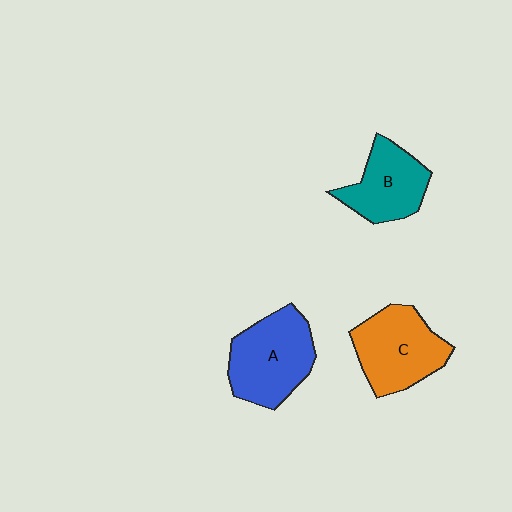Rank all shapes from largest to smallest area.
From largest to smallest: A (blue), C (orange), B (teal).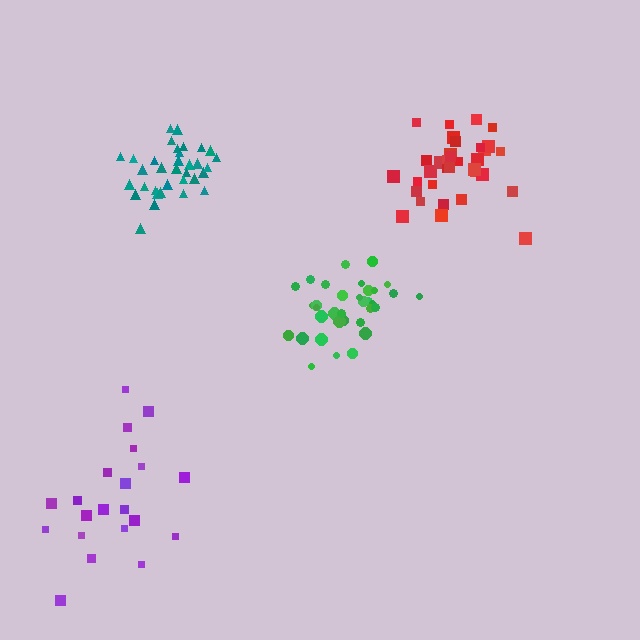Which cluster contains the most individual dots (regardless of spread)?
Teal (35).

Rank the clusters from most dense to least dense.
teal, green, red, purple.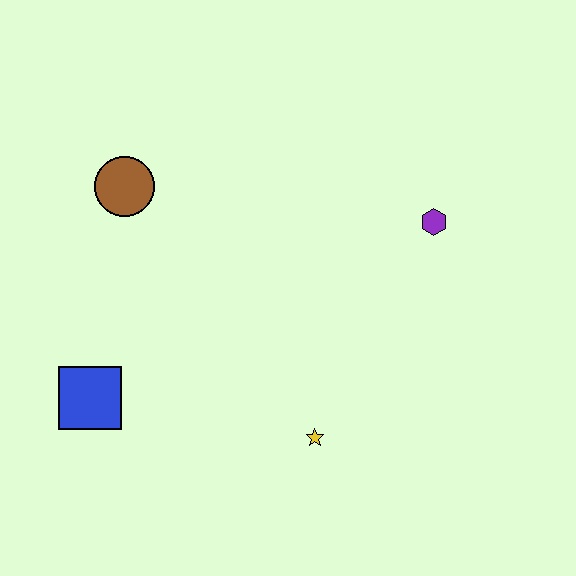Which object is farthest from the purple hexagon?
The blue square is farthest from the purple hexagon.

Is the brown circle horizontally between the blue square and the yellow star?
Yes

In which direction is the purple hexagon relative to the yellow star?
The purple hexagon is above the yellow star.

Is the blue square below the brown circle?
Yes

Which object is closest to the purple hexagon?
The yellow star is closest to the purple hexagon.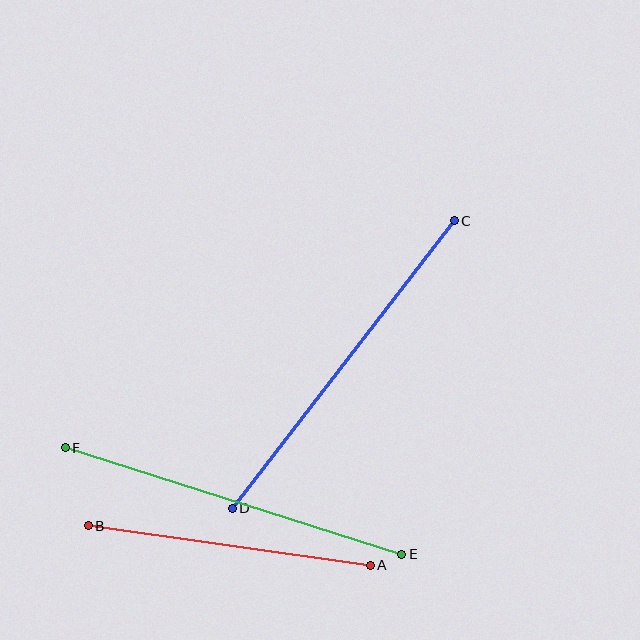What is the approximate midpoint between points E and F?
The midpoint is at approximately (234, 501) pixels.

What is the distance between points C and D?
The distance is approximately 363 pixels.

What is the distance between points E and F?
The distance is approximately 353 pixels.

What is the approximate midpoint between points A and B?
The midpoint is at approximately (229, 545) pixels.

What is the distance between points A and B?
The distance is approximately 285 pixels.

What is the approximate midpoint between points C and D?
The midpoint is at approximately (343, 365) pixels.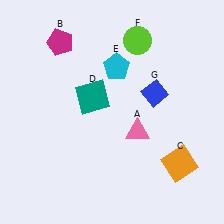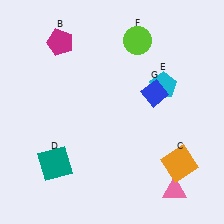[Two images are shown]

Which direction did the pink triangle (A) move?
The pink triangle (A) moved down.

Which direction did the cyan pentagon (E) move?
The cyan pentagon (E) moved right.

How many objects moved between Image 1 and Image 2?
3 objects moved between the two images.